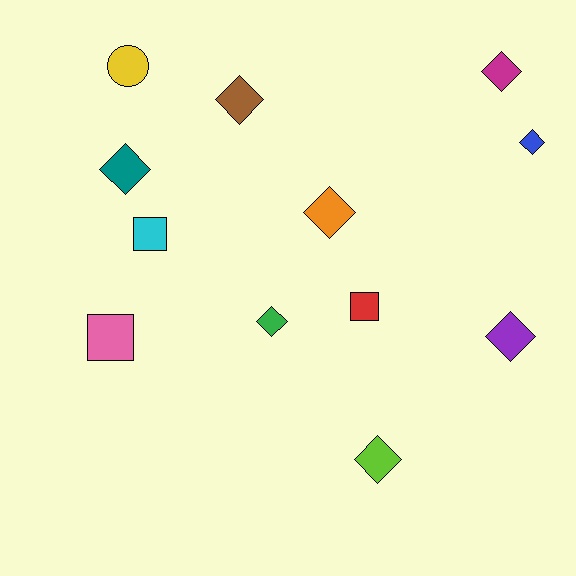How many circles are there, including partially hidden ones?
There is 1 circle.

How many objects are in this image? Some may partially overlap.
There are 12 objects.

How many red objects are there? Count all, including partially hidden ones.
There is 1 red object.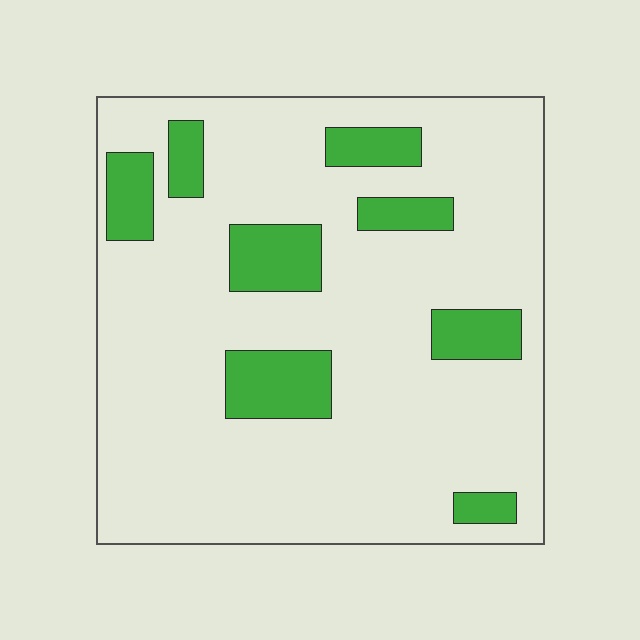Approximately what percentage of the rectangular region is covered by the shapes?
Approximately 15%.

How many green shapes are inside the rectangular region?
8.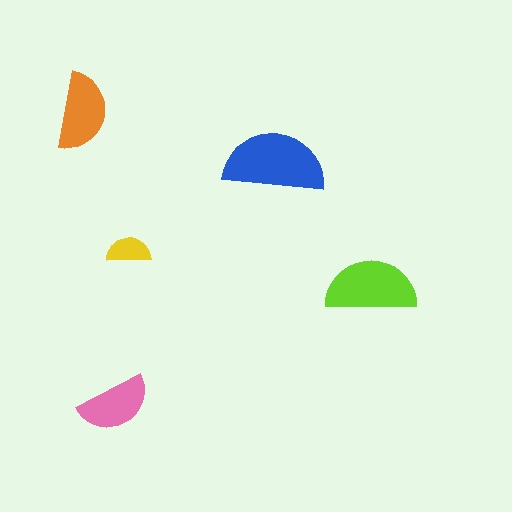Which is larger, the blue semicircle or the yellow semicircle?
The blue one.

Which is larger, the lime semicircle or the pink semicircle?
The lime one.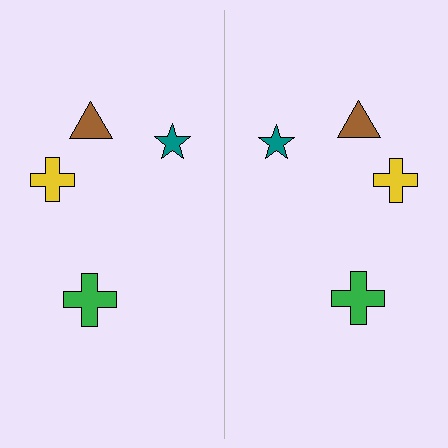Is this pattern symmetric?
Yes, this pattern has bilateral (reflection) symmetry.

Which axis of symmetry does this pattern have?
The pattern has a vertical axis of symmetry running through the center of the image.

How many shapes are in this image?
There are 8 shapes in this image.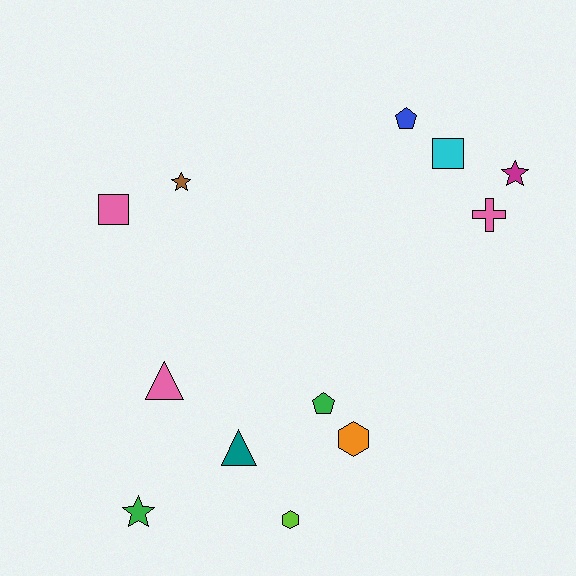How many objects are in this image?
There are 12 objects.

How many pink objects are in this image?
There are 3 pink objects.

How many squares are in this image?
There are 2 squares.